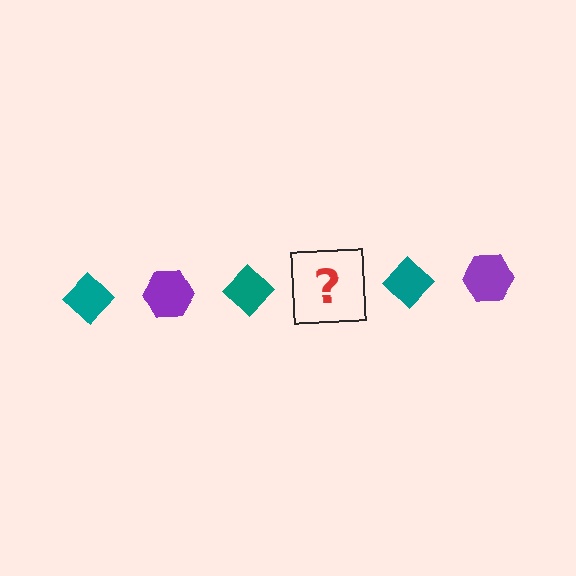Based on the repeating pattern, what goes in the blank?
The blank should be a purple hexagon.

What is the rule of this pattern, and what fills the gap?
The rule is that the pattern alternates between teal diamond and purple hexagon. The gap should be filled with a purple hexagon.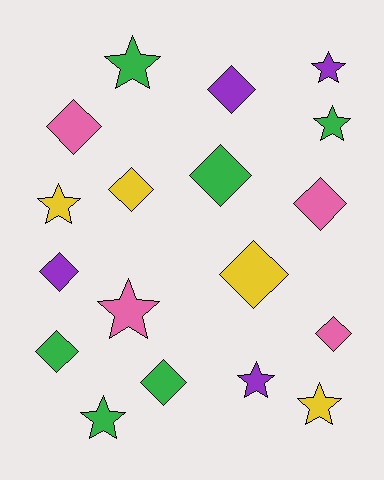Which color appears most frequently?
Green, with 6 objects.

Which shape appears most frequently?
Diamond, with 10 objects.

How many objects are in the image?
There are 18 objects.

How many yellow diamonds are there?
There are 2 yellow diamonds.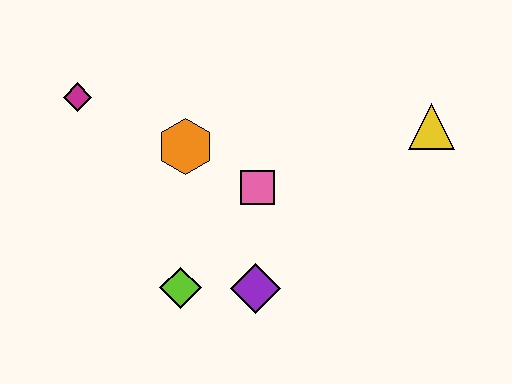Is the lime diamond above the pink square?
No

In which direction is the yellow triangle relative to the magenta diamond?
The yellow triangle is to the right of the magenta diamond.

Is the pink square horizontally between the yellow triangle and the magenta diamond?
Yes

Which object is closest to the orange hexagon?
The pink square is closest to the orange hexagon.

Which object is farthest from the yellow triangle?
The magenta diamond is farthest from the yellow triangle.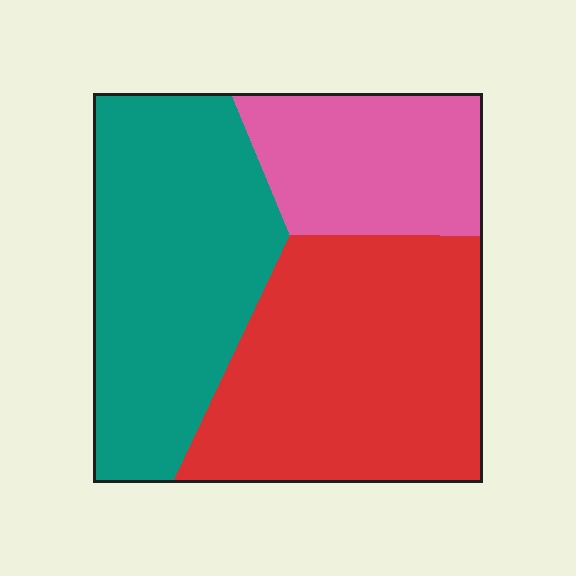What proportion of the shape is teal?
Teal covers 38% of the shape.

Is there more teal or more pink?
Teal.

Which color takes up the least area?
Pink, at roughly 20%.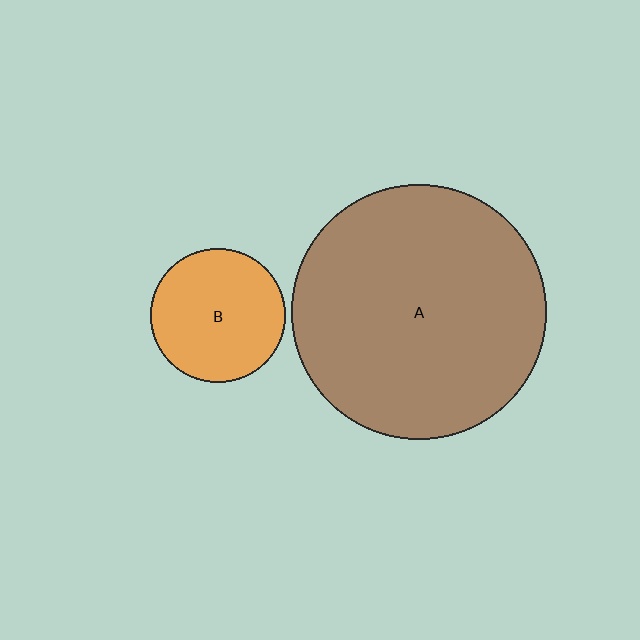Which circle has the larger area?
Circle A (brown).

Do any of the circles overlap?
No, none of the circles overlap.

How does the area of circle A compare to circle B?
Approximately 3.6 times.